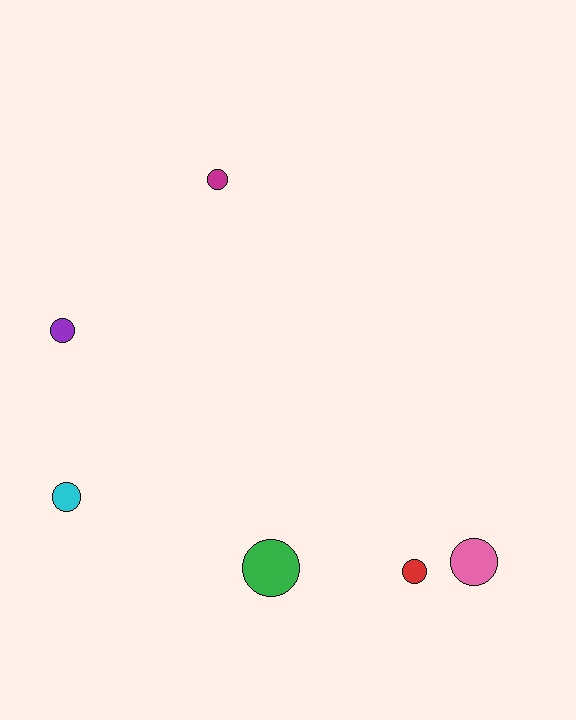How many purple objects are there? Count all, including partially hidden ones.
There is 1 purple object.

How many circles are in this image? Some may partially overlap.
There are 6 circles.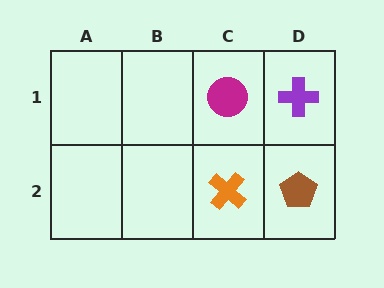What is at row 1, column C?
A magenta circle.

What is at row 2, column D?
A brown pentagon.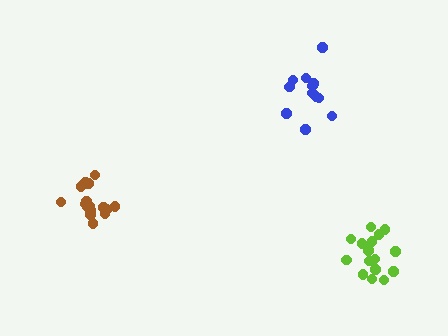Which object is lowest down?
The lime cluster is bottommost.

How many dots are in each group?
Group 1: 12 dots, Group 2: 17 dots, Group 3: 17 dots (46 total).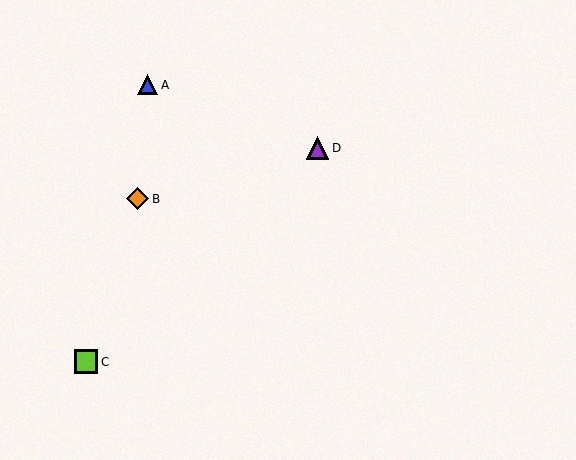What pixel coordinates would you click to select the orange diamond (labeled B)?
Click at (137, 199) to select the orange diamond B.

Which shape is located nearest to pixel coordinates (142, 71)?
The blue triangle (labeled A) at (148, 85) is nearest to that location.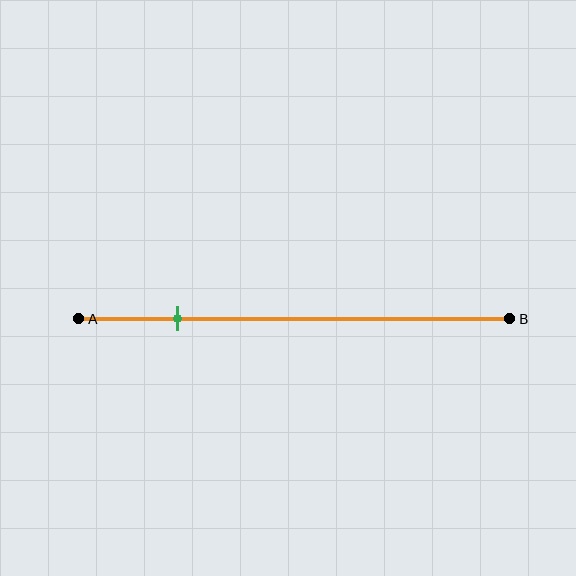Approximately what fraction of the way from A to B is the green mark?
The green mark is approximately 25% of the way from A to B.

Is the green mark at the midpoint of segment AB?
No, the mark is at about 25% from A, not at the 50% midpoint.